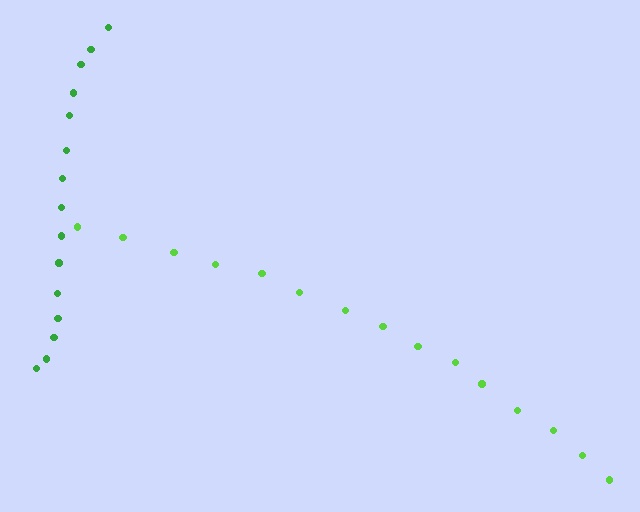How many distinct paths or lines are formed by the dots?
There are 2 distinct paths.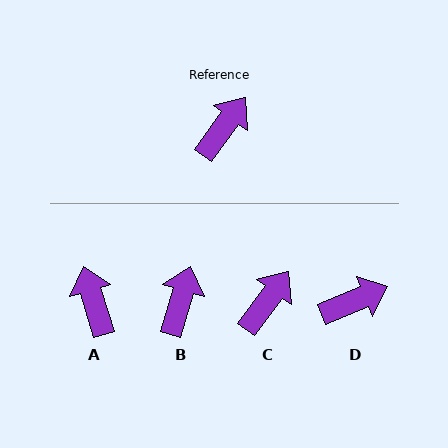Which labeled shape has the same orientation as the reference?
C.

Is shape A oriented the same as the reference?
No, it is off by about 53 degrees.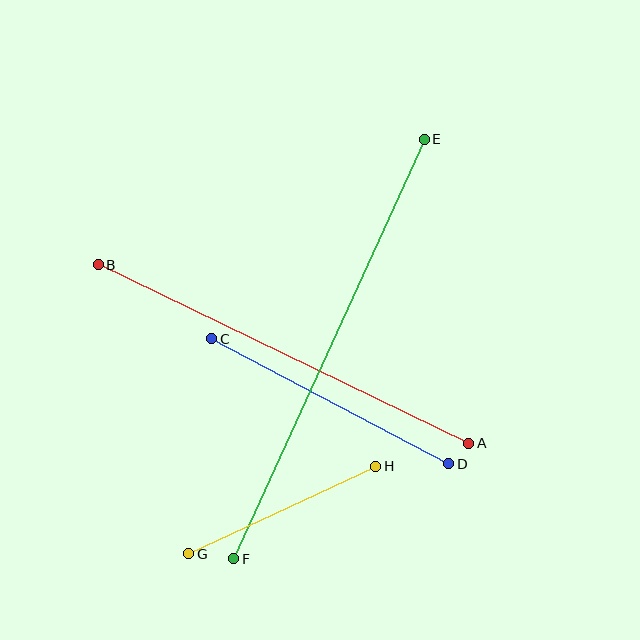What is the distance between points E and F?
The distance is approximately 461 pixels.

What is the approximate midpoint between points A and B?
The midpoint is at approximately (283, 354) pixels.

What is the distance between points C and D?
The distance is approximately 268 pixels.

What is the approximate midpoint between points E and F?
The midpoint is at approximately (329, 349) pixels.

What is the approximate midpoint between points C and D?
The midpoint is at approximately (330, 401) pixels.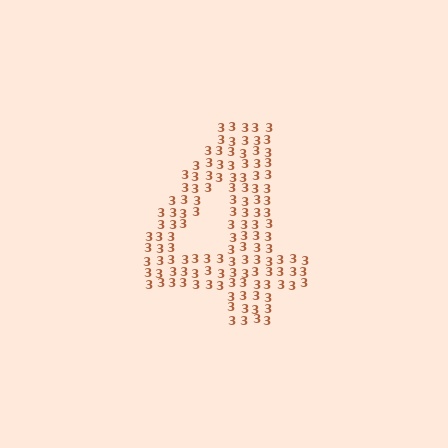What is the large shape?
The large shape is the digit 4.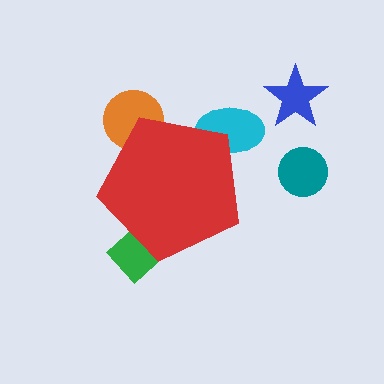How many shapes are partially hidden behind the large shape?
3 shapes are partially hidden.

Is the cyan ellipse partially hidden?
Yes, the cyan ellipse is partially hidden behind the red pentagon.